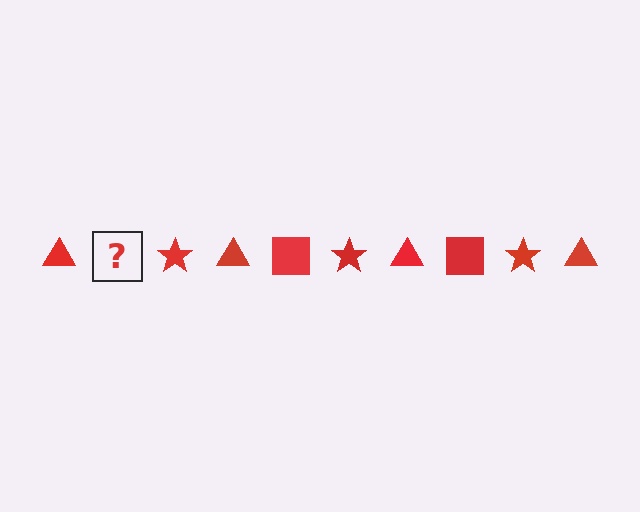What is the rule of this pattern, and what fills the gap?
The rule is that the pattern cycles through triangle, square, star shapes in red. The gap should be filled with a red square.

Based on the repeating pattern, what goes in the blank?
The blank should be a red square.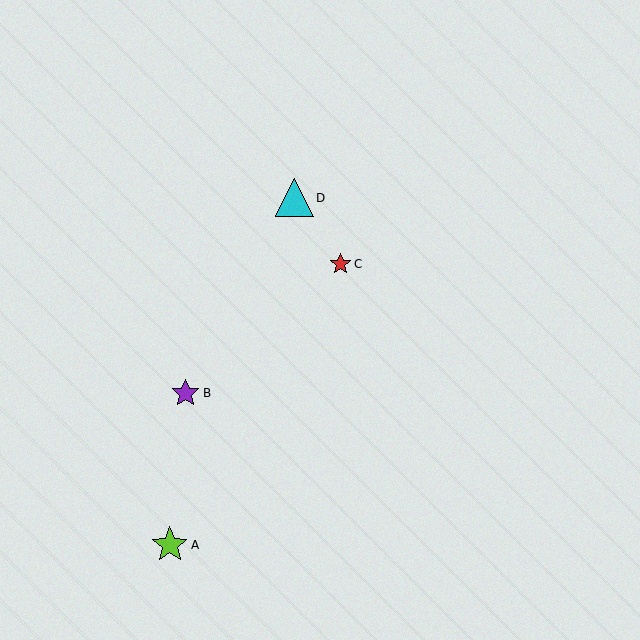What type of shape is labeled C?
Shape C is a red star.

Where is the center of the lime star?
The center of the lime star is at (170, 545).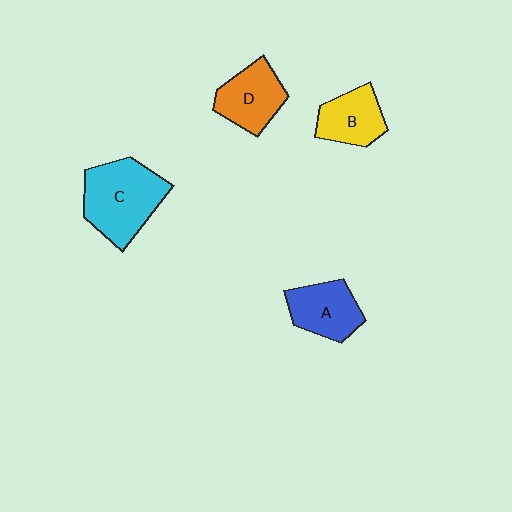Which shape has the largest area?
Shape C (cyan).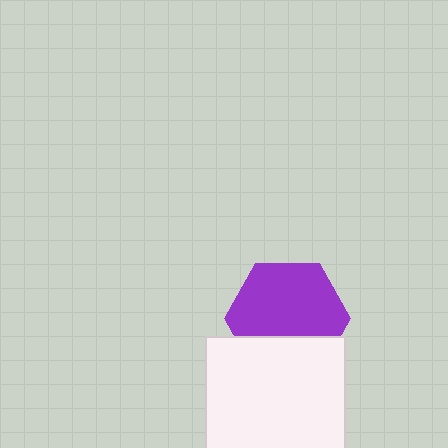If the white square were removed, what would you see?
You would see the complete purple hexagon.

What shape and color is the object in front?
The object in front is a white square.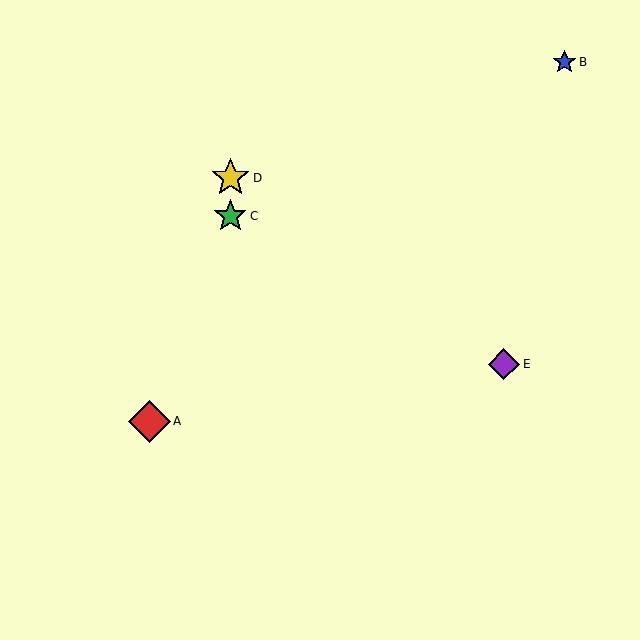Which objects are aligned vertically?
Objects C, D are aligned vertically.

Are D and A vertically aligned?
No, D is at x≈230 and A is at x≈149.